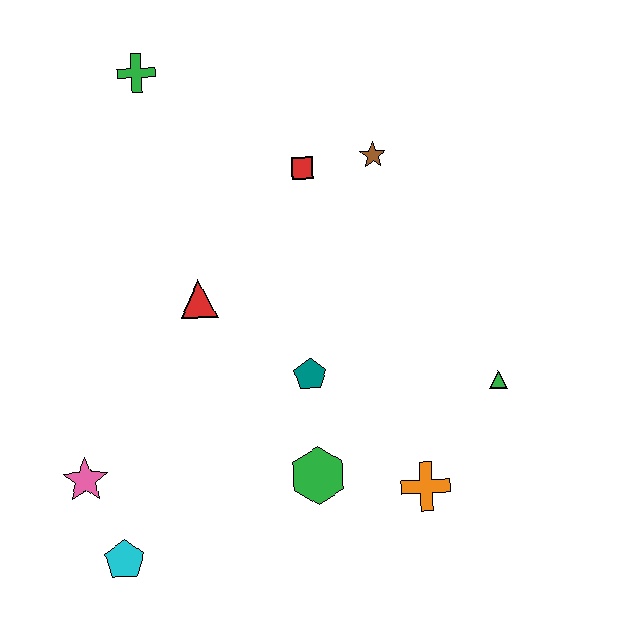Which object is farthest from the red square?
The cyan pentagon is farthest from the red square.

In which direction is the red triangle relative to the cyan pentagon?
The red triangle is above the cyan pentagon.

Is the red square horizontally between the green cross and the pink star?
No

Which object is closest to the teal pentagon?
The green hexagon is closest to the teal pentagon.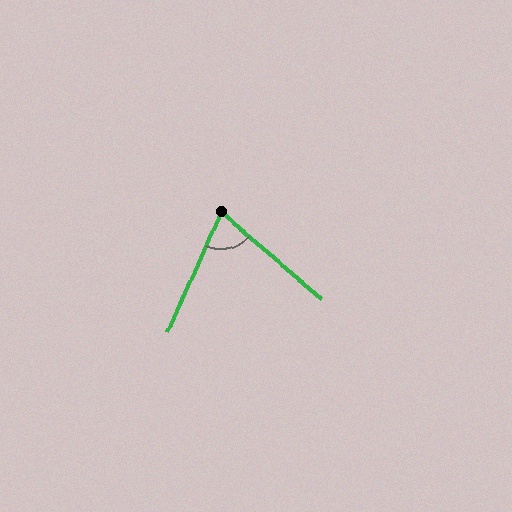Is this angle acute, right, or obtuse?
It is acute.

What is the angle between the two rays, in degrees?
Approximately 74 degrees.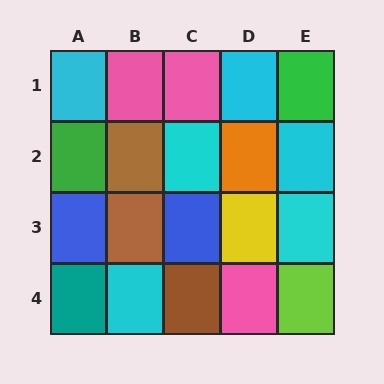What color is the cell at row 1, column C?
Pink.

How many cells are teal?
1 cell is teal.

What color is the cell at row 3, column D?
Yellow.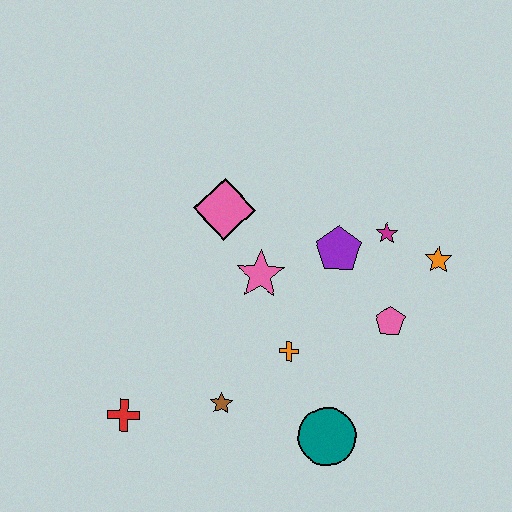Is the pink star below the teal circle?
No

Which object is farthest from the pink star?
The red cross is farthest from the pink star.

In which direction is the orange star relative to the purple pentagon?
The orange star is to the right of the purple pentagon.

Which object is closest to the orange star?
The magenta star is closest to the orange star.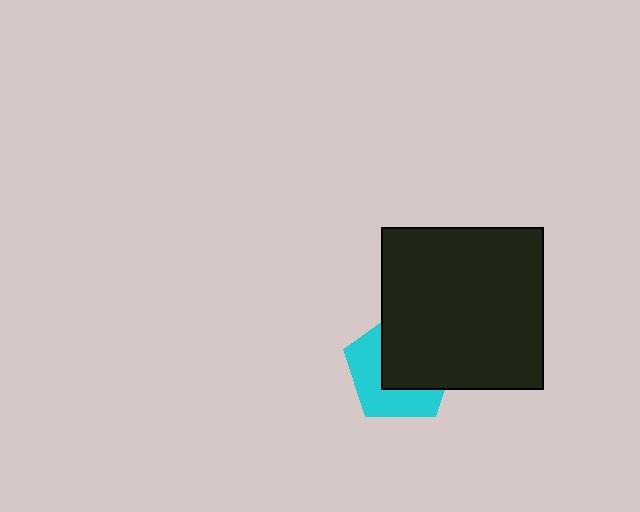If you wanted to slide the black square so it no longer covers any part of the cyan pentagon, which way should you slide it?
Slide it toward the upper-right — that is the most direct way to separate the two shapes.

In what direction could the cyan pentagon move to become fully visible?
The cyan pentagon could move toward the lower-left. That would shift it out from behind the black square entirely.